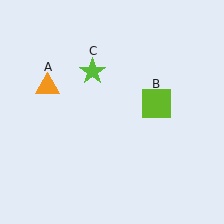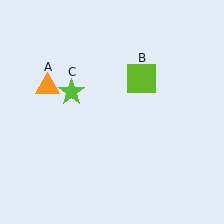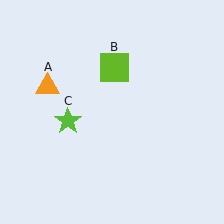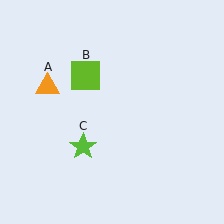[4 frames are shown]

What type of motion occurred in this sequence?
The lime square (object B), lime star (object C) rotated counterclockwise around the center of the scene.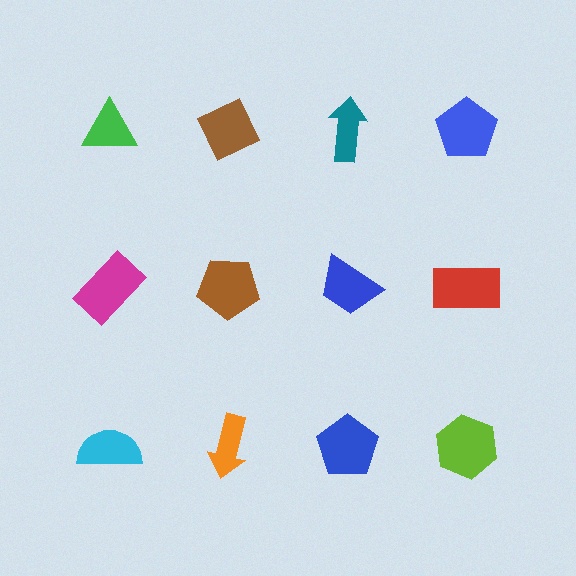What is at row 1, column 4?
A blue pentagon.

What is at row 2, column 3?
A blue trapezoid.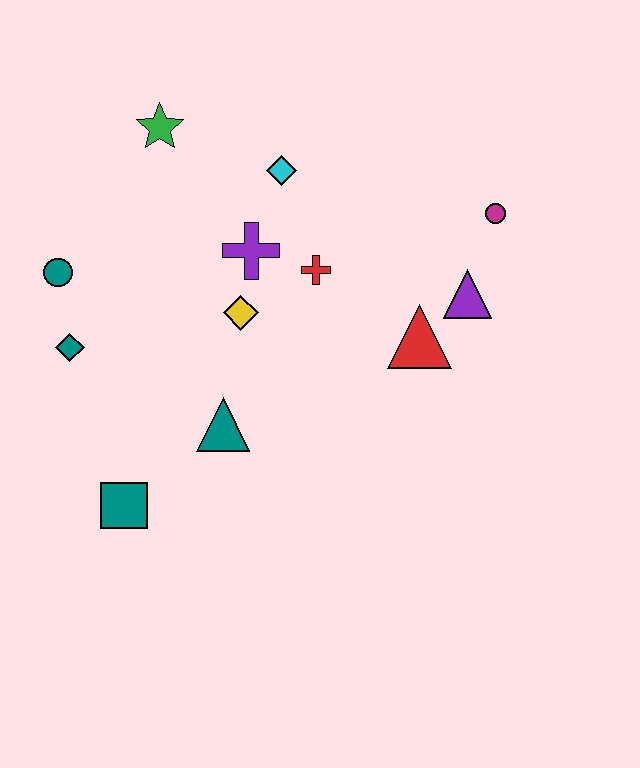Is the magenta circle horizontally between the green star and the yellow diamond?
No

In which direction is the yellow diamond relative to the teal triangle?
The yellow diamond is above the teal triangle.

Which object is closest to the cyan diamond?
The purple cross is closest to the cyan diamond.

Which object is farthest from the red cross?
The teal square is farthest from the red cross.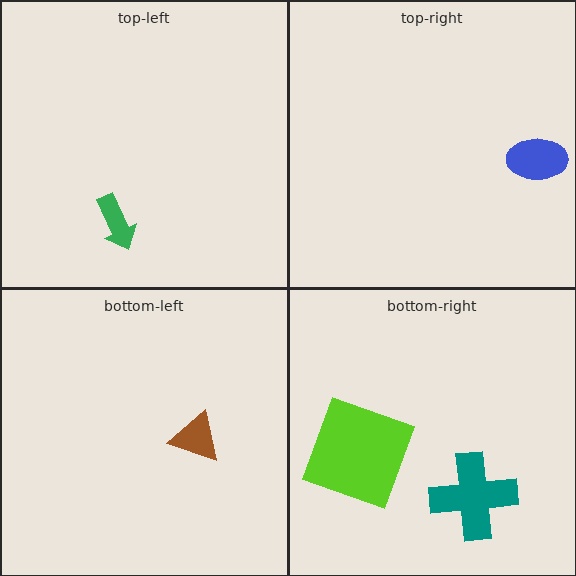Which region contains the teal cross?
The bottom-right region.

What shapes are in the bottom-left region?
The brown triangle.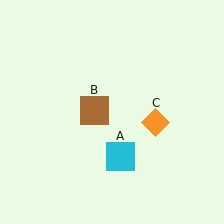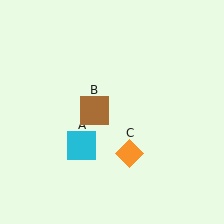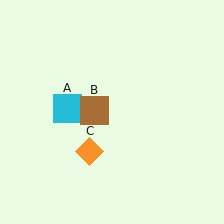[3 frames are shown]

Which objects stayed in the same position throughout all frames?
Brown square (object B) remained stationary.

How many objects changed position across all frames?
2 objects changed position: cyan square (object A), orange diamond (object C).